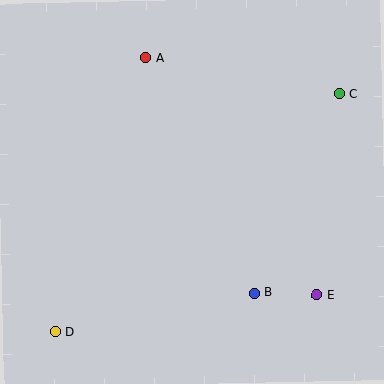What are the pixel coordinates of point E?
Point E is at (317, 295).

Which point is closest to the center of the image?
Point B at (254, 293) is closest to the center.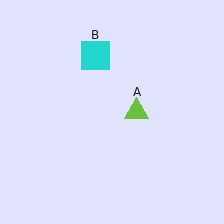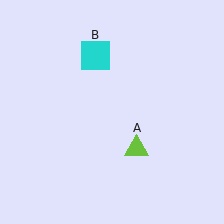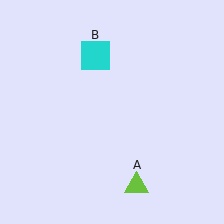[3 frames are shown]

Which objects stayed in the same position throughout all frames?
Cyan square (object B) remained stationary.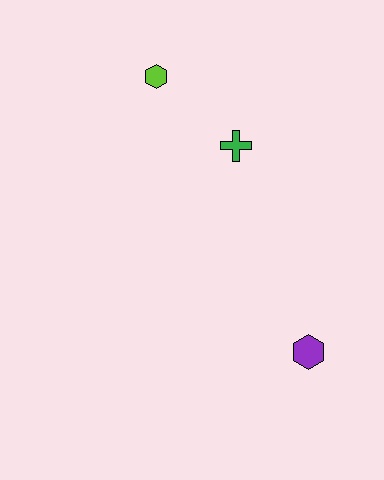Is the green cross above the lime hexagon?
No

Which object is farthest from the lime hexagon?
The purple hexagon is farthest from the lime hexagon.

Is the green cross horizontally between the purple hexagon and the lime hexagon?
Yes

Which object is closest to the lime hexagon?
The green cross is closest to the lime hexagon.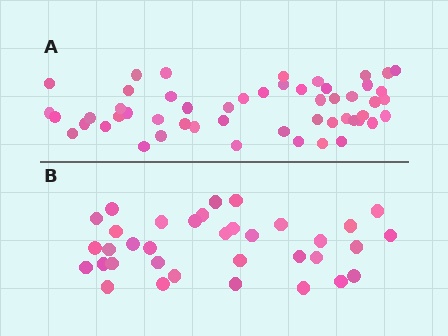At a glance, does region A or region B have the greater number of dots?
Region A (the top region) has more dots.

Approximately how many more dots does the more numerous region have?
Region A has approximately 15 more dots than region B.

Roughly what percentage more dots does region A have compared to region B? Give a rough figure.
About 50% more.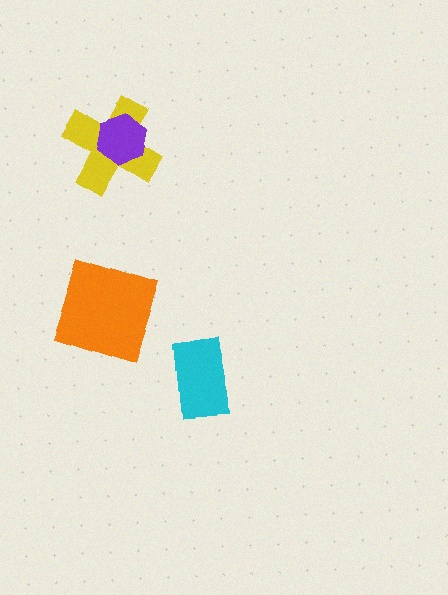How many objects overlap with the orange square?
0 objects overlap with the orange square.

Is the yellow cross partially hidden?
Yes, it is partially covered by another shape.